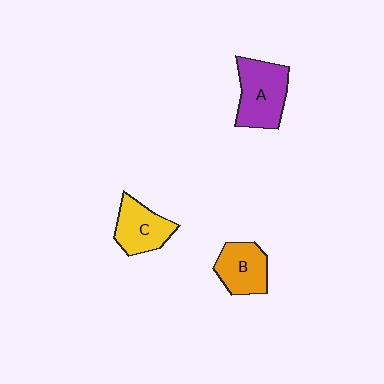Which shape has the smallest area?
Shape C (yellow).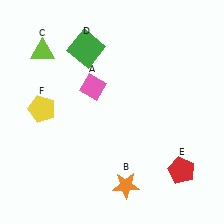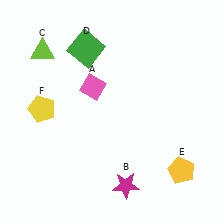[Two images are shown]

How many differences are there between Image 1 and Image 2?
There are 2 differences between the two images.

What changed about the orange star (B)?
In Image 1, B is orange. In Image 2, it changed to magenta.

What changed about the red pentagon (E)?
In Image 1, E is red. In Image 2, it changed to yellow.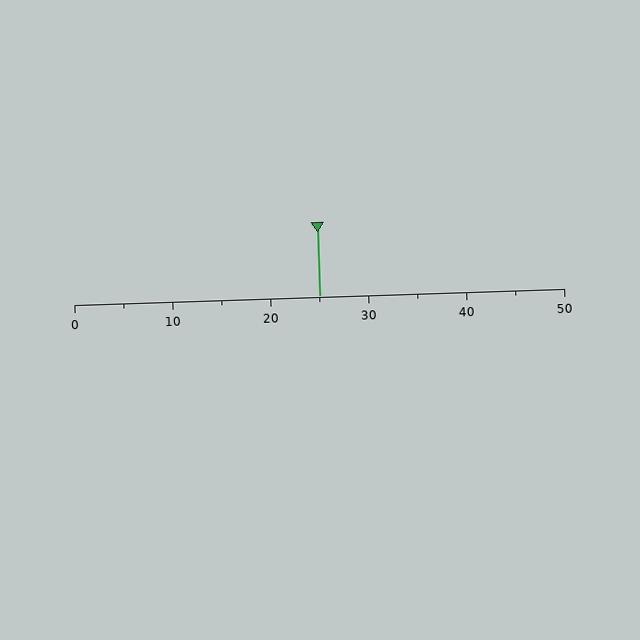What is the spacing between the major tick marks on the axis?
The major ticks are spaced 10 apart.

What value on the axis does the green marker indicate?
The marker indicates approximately 25.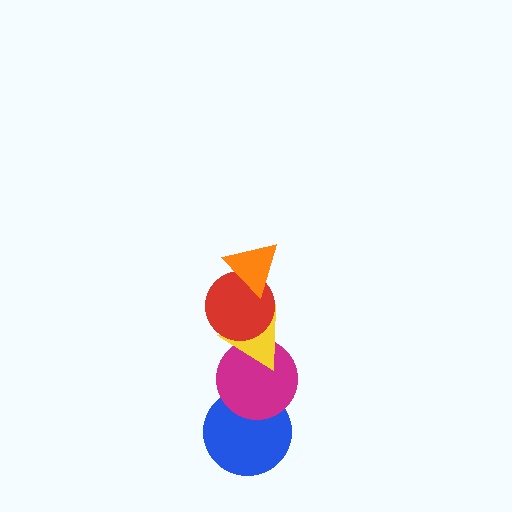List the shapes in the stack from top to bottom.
From top to bottom: the orange triangle, the red circle, the yellow triangle, the magenta circle, the blue circle.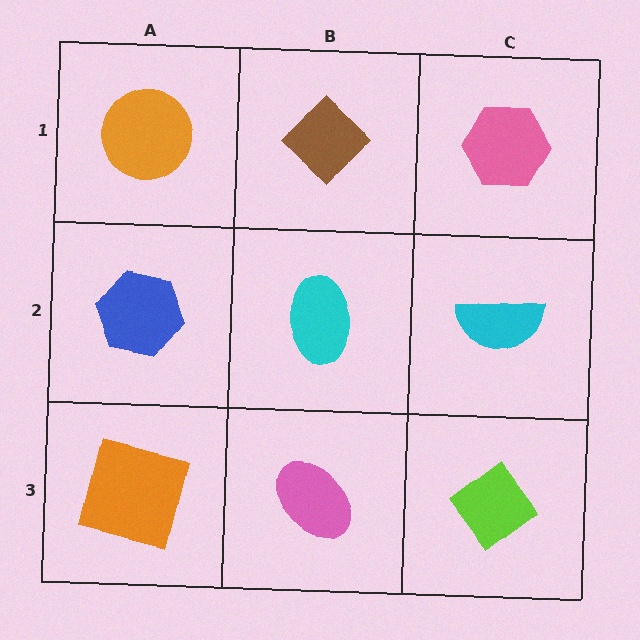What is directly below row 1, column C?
A cyan semicircle.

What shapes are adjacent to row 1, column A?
A blue hexagon (row 2, column A), a brown diamond (row 1, column B).